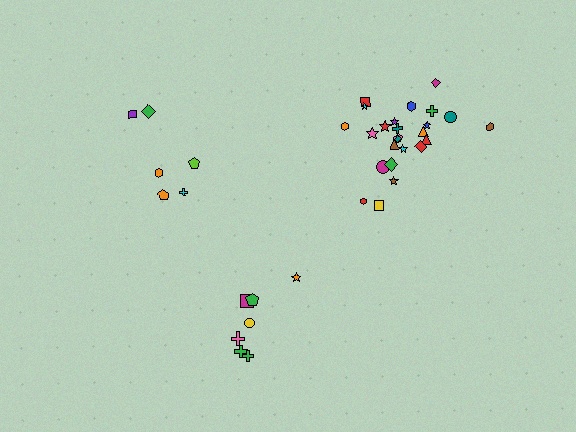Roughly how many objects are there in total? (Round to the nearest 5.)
Roughly 40 objects in total.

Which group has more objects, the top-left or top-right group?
The top-right group.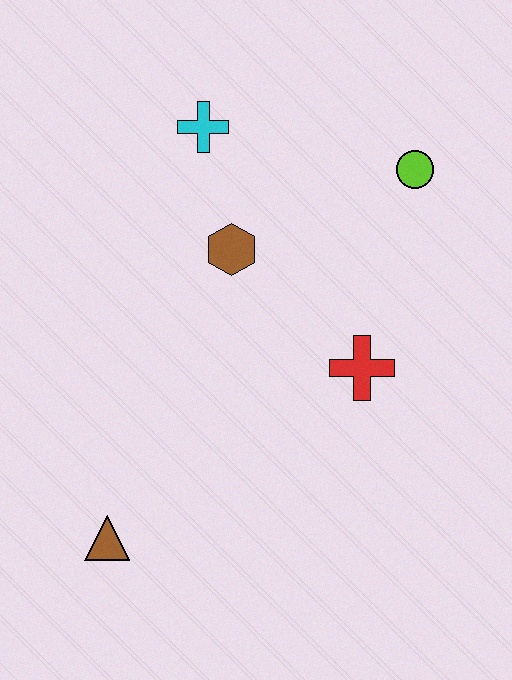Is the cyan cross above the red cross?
Yes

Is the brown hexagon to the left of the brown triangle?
No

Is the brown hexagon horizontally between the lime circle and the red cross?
No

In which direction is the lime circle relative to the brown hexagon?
The lime circle is to the right of the brown hexagon.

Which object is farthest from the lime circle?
The brown triangle is farthest from the lime circle.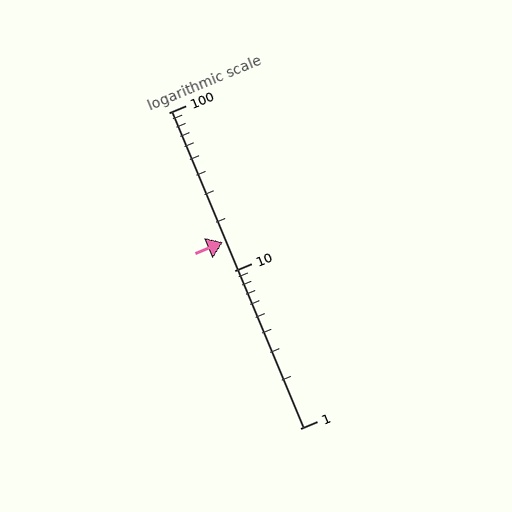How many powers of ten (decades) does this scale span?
The scale spans 2 decades, from 1 to 100.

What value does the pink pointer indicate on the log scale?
The pointer indicates approximately 15.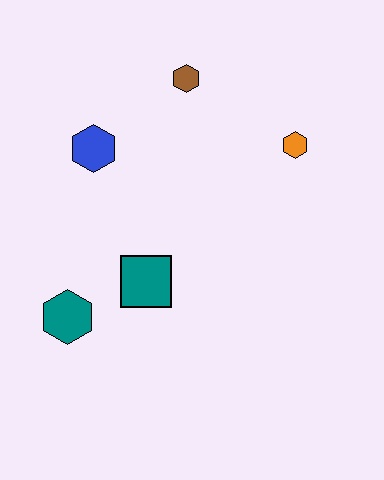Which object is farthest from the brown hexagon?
The teal hexagon is farthest from the brown hexagon.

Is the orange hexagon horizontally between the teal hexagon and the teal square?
No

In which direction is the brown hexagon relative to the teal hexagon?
The brown hexagon is above the teal hexagon.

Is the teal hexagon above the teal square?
No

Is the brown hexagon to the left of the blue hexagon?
No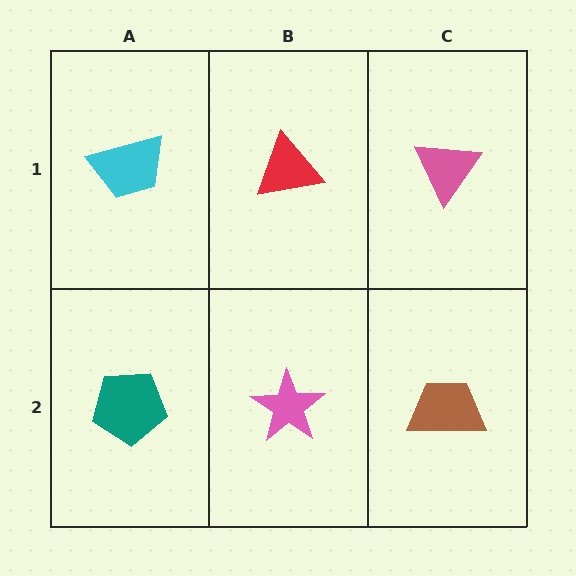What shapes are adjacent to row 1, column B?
A pink star (row 2, column B), a cyan trapezoid (row 1, column A), a pink triangle (row 1, column C).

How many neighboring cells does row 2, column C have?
2.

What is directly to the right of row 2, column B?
A brown trapezoid.